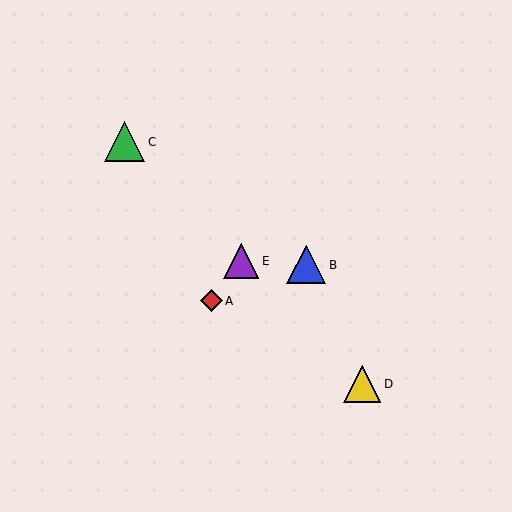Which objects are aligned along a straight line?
Objects C, D, E are aligned along a straight line.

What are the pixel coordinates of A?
Object A is at (212, 301).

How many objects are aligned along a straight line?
3 objects (C, D, E) are aligned along a straight line.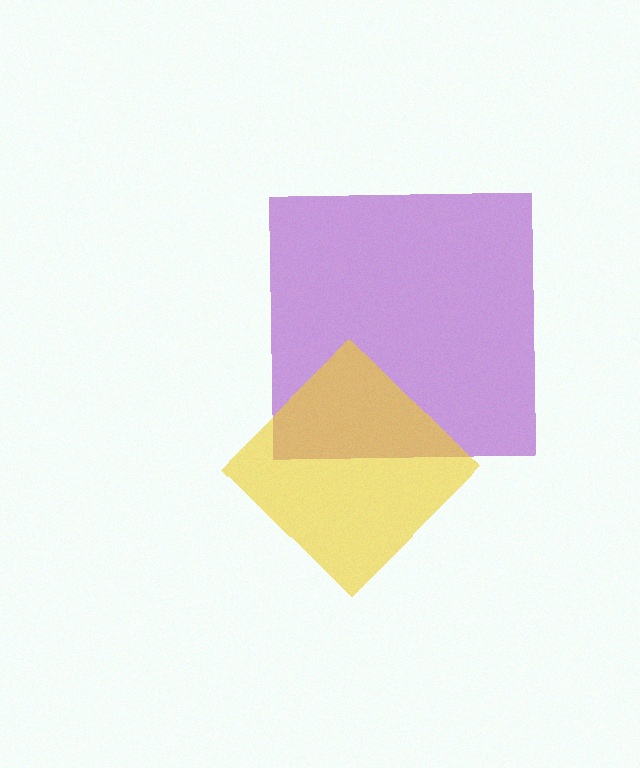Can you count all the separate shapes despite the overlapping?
Yes, there are 2 separate shapes.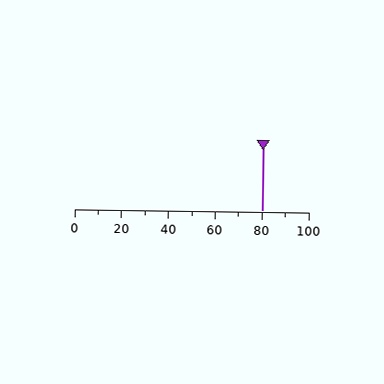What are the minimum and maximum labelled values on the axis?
The axis runs from 0 to 100.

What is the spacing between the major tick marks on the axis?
The major ticks are spaced 20 apart.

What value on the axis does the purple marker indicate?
The marker indicates approximately 80.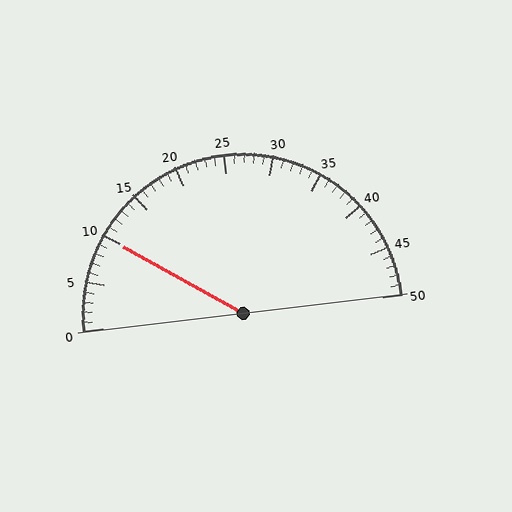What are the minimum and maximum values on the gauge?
The gauge ranges from 0 to 50.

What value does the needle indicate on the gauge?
The needle indicates approximately 10.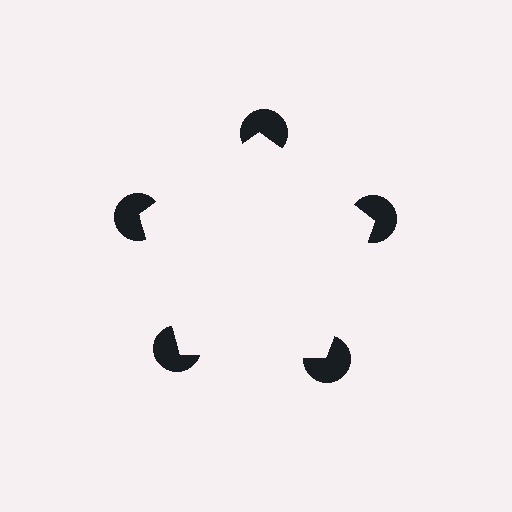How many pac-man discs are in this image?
There are 5 — one at each vertex of the illusory pentagon.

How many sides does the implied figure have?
5 sides.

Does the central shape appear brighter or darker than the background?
It typically appears slightly brighter than the background, even though no actual brightness change is drawn.